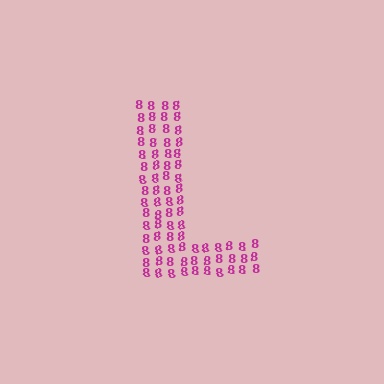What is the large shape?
The large shape is the letter L.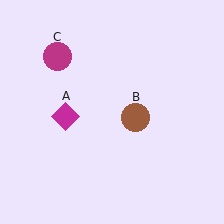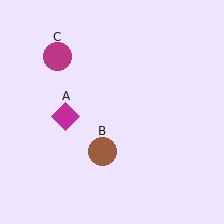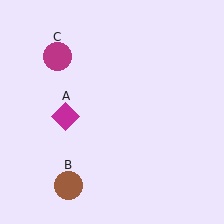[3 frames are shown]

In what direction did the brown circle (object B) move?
The brown circle (object B) moved down and to the left.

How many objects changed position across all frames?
1 object changed position: brown circle (object B).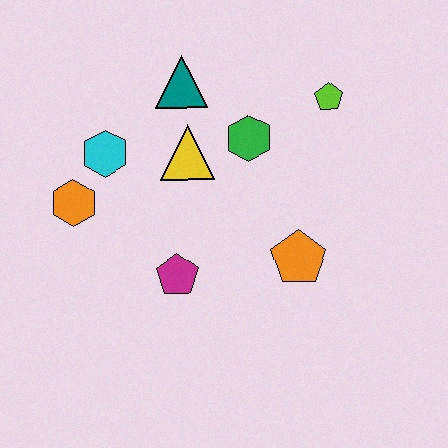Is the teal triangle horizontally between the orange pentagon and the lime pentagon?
No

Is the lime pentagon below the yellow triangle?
No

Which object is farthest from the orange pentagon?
The orange hexagon is farthest from the orange pentagon.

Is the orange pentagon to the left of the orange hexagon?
No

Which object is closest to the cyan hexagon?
The orange hexagon is closest to the cyan hexagon.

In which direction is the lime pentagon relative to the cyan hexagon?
The lime pentagon is to the right of the cyan hexagon.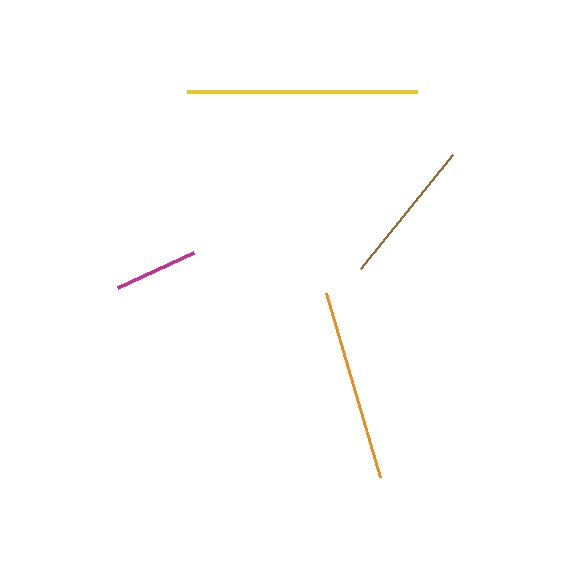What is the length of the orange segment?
The orange segment is approximately 192 pixels long.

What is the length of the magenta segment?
The magenta segment is approximately 83 pixels long.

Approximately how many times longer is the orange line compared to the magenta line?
The orange line is approximately 2.3 times the length of the magenta line.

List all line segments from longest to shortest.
From longest to shortest: yellow, orange, brown, magenta.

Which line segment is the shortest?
The magenta line is the shortest at approximately 83 pixels.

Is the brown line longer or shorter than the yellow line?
The yellow line is longer than the brown line.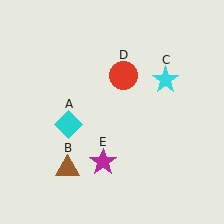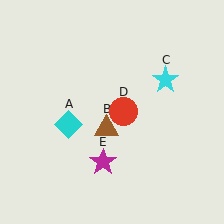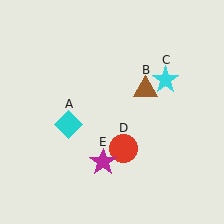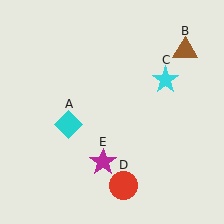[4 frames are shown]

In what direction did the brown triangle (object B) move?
The brown triangle (object B) moved up and to the right.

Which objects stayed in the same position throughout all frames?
Cyan diamond (object A) and cyan star (object C) and magenta star (object E) remained stationary.